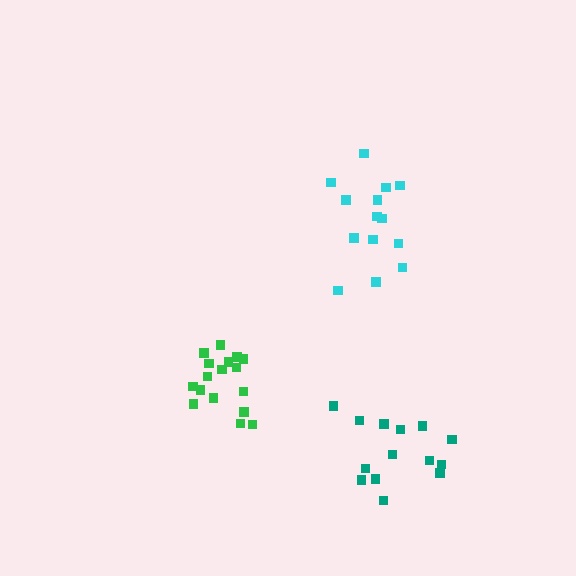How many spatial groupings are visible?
There are 3 spatial groupings.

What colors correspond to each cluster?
The clusters are colored: cyan, green, teal.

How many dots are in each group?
Group 1: 14 dots, Group 2: 17 dots, Group 3: 14 dots (45 total).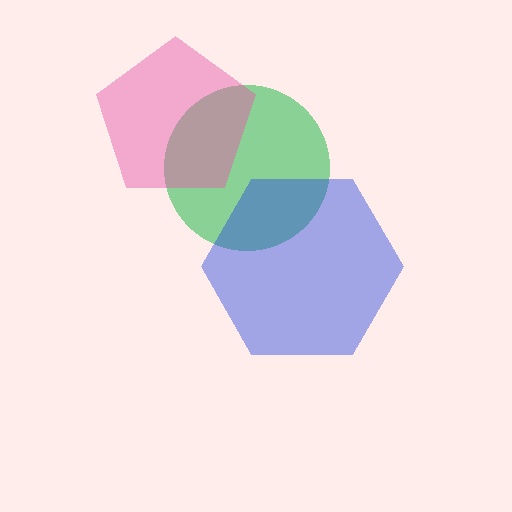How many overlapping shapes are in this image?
There are 3 overlapping shapes in the image.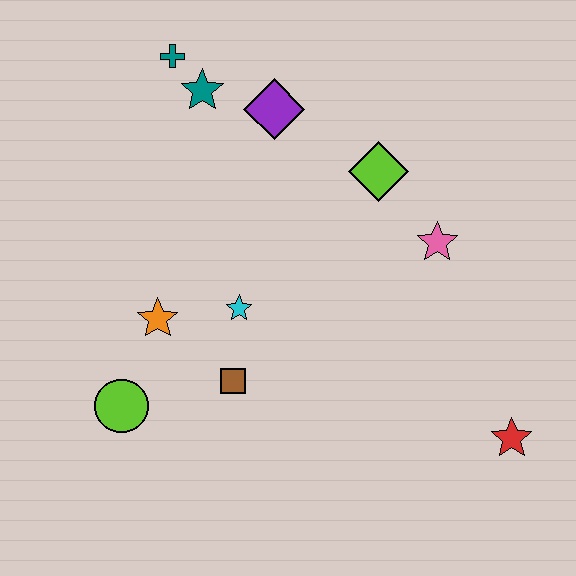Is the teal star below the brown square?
No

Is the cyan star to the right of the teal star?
Yes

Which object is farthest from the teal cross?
The red star is farthest from the teal cross.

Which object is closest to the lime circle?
The orange star is closest to the lime circle.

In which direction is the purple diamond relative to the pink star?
The purple diamond is to the left of the pink star.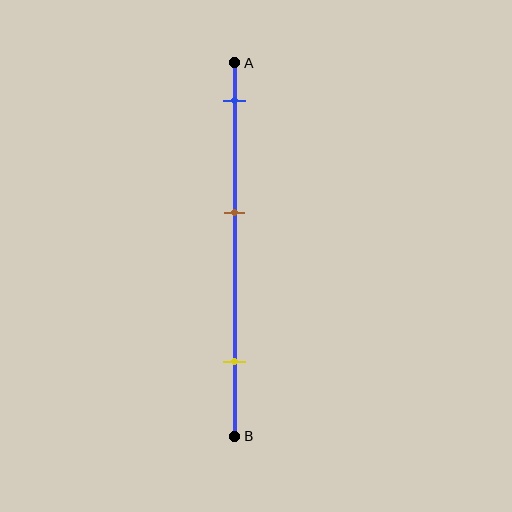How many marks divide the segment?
There are 3 marks dividing the segment.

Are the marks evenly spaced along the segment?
Yes, the marks are approximately evenly spaced.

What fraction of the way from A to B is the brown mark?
The brown mark is approximately 40% (0.4) of the way from A to B.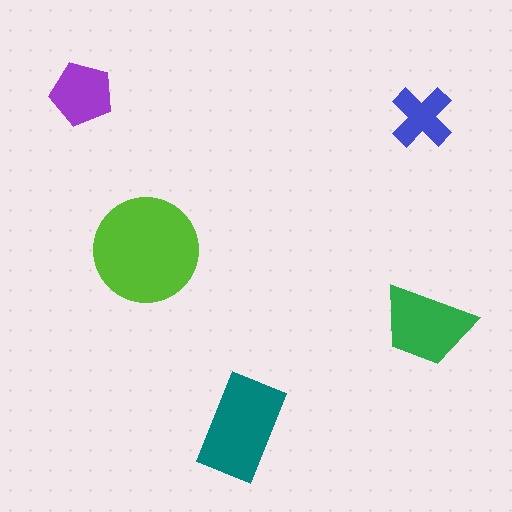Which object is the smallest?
The blue cross.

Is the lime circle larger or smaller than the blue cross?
Larger.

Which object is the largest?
The lime circle.